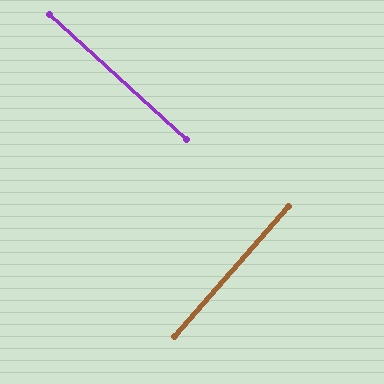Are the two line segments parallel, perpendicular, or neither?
Perpendicular — they meet at approximately 89°.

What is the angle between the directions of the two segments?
Approximately 89 degrees.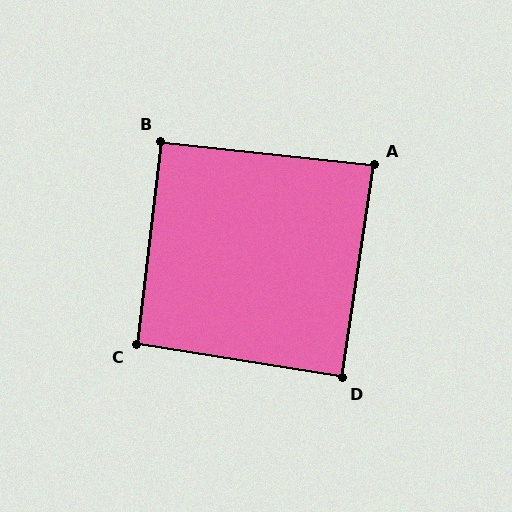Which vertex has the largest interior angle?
C, at approximately 92 degrees.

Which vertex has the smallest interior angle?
A, at approximately 88 degrees.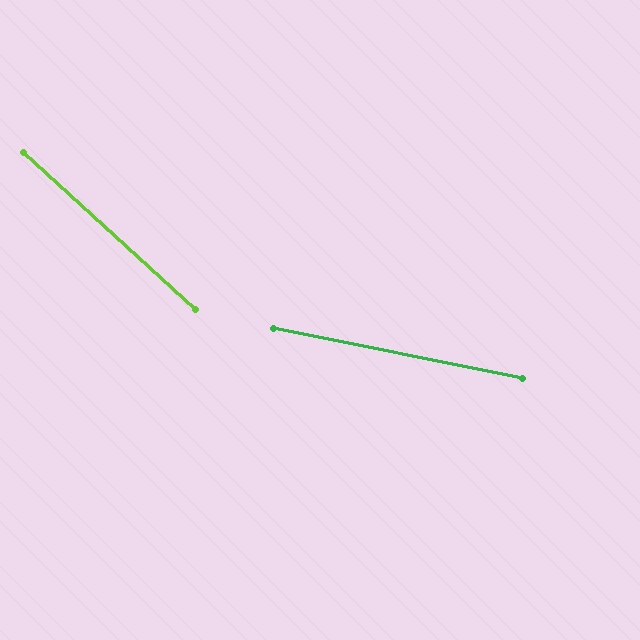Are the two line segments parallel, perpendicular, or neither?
Neither parallel nor perpendicular — they differ by about 31°.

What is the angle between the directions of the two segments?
Approximately 31 degrees.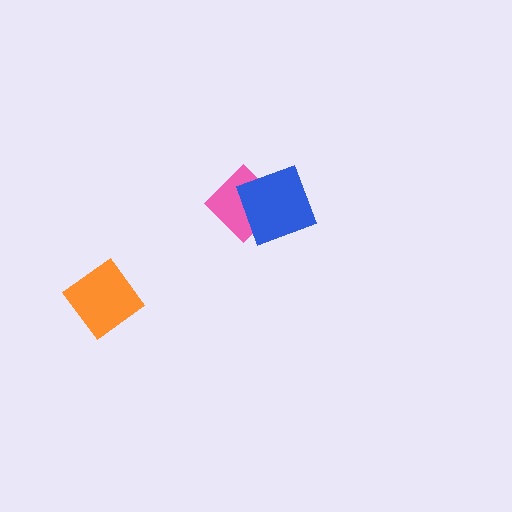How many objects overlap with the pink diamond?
1 object overlaps with the pink diamond.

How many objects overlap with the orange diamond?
0 objects overlap with the orange diamond.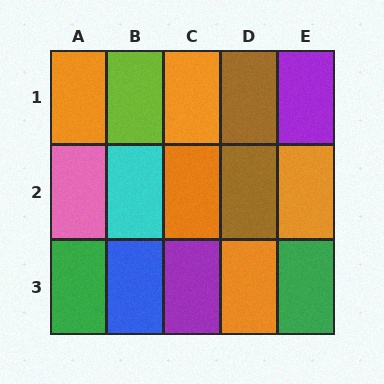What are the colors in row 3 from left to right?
Green, blue, purple, orange, green.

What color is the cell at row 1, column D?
Brown.